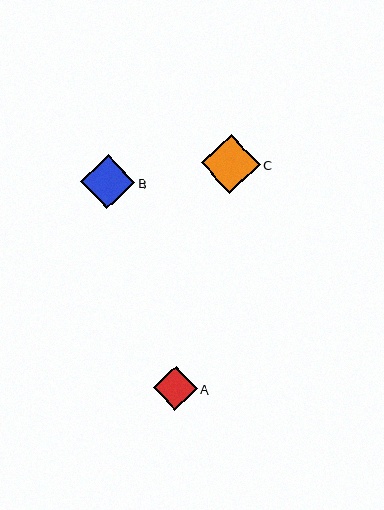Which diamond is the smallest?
Diamond A is the smallest with a size of approximately 44 pixels.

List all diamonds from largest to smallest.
From largest to smallest: C, B, A.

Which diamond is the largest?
Diamond C is the largest with a size of approximately 59 pixels.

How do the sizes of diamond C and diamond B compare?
Diamond C and diamond B are approximately the same size.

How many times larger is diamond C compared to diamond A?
Diamond C is approximately 1.3 times the size of diamond A.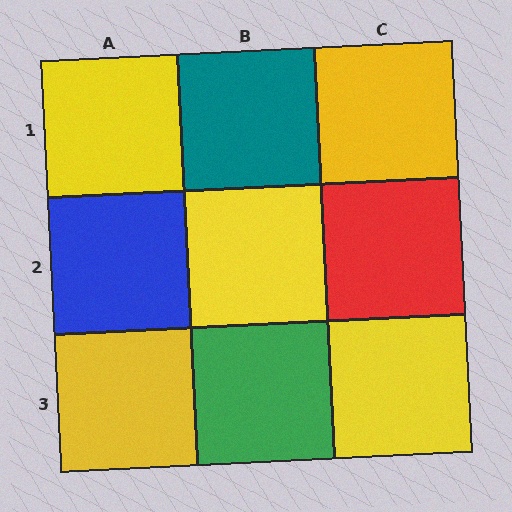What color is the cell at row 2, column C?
Red.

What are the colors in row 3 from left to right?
Yellow, green, yellow.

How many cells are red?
1 cell is red.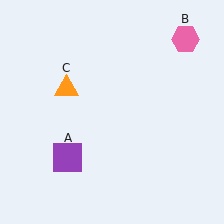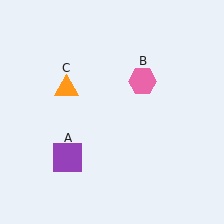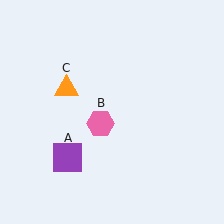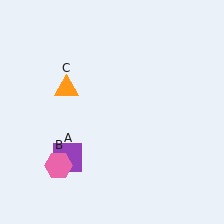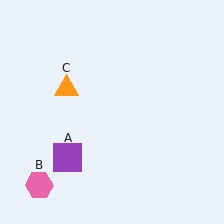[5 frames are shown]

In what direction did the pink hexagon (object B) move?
The pink hexagon (object B) moved down and to the left.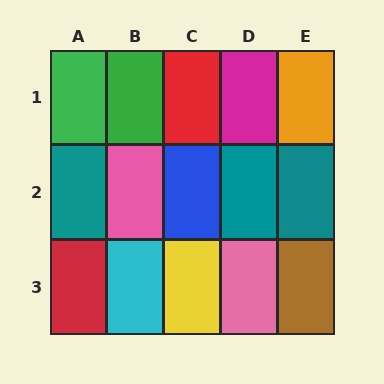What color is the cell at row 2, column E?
Teal.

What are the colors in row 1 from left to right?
Green, green, red, magenta, orange.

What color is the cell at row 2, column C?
Blue.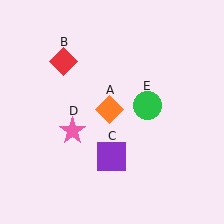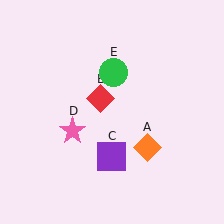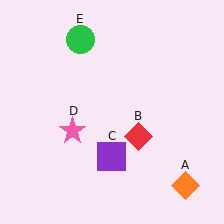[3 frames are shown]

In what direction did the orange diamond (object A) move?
The orange diamond (object A) moved down and to the right.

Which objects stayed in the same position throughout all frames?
Purple square (object C) and pink star (object D) remained stationary.